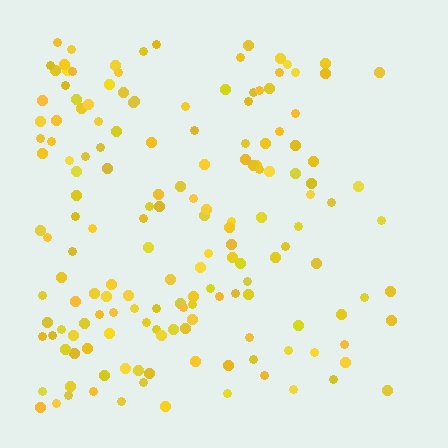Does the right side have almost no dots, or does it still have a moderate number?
Still a moderate number, just noticeably fewer than the left.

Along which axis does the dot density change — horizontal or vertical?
Horizontal.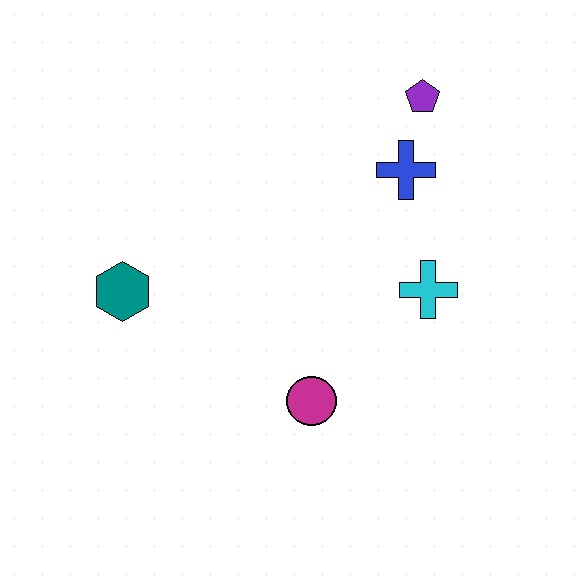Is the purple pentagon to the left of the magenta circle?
No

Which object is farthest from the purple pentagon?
The teal hexagon is farthest from the purple pentagon.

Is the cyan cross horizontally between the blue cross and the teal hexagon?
No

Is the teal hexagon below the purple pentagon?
Yes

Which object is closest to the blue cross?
The purple pentagon is closest to the blue cross.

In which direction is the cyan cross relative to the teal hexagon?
The cyan cross is to the right of the teal hexagon.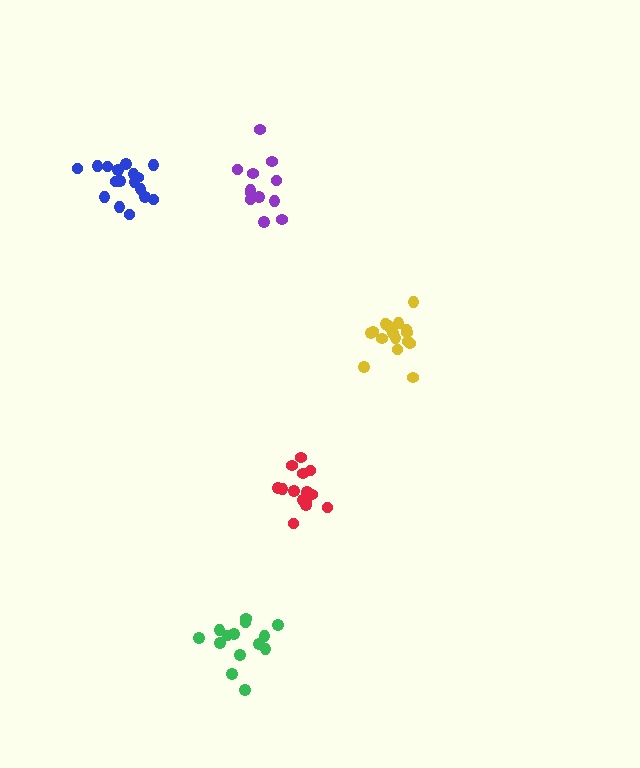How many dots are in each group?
Group 1: 17 dots, Group 2: 14 dots, Group 3: 17 dots, Group 4: 14 dots, Group 5: 12 dots (74 total).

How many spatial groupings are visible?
There are 5 spatial groupings.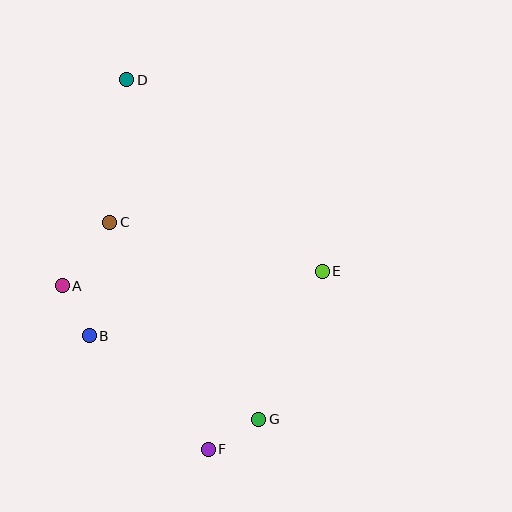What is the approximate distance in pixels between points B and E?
The distance between B and E is approximately 242 pixels.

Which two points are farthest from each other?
Points D and F are farthest from each other.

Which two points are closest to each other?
Points A and B are closest to each other.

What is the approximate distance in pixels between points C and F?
The distance between C and F is approximately 248 pixels.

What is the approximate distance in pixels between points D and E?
The distance between D and E is approximately 274 pixels.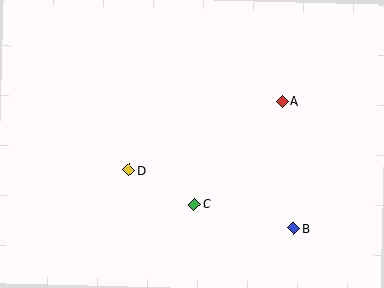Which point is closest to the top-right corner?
Point A is closest to the top-right corner.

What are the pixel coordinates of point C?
Point C is at (194, 204).